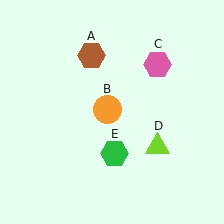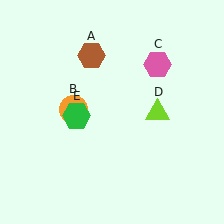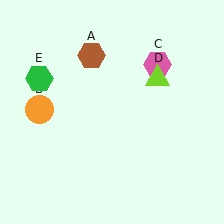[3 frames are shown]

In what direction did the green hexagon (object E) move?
The green hexagon (object E) moved up and to the left.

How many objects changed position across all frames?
3 objects changed position: orange circle (object B), lime triangle (object D), green hexagon (object E).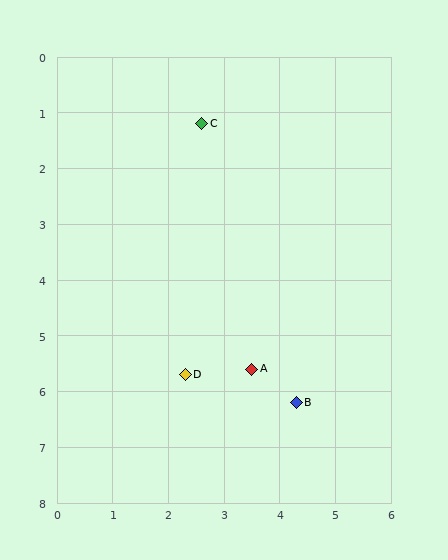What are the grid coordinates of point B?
Point B is at approximately (4.3, 6.2).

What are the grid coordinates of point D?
Point D is at approximately (2.3, 5.7).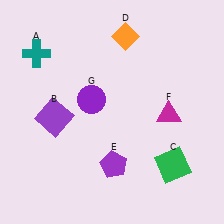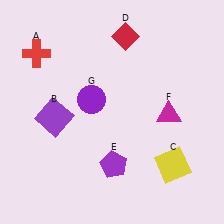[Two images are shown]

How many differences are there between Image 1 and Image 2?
There are 3 differences between the two images.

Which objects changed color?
A changed from teal to red. C changed from green to yellow. D changed from orange to red.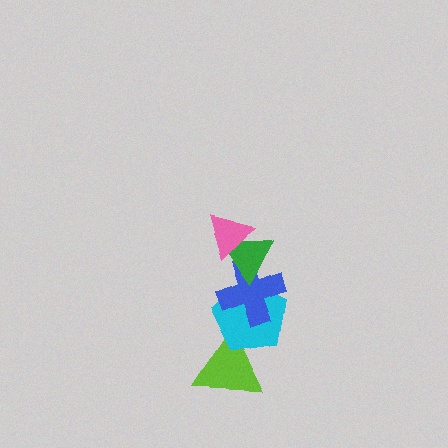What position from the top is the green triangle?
The green triangle is 2nd from the top.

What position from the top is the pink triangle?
The pink triangle is 1st from the top.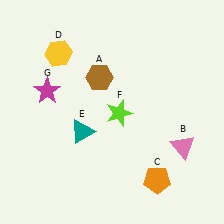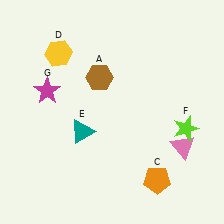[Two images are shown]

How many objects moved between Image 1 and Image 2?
1 object moved between the two images.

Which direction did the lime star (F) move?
The lime star (F) moved right.